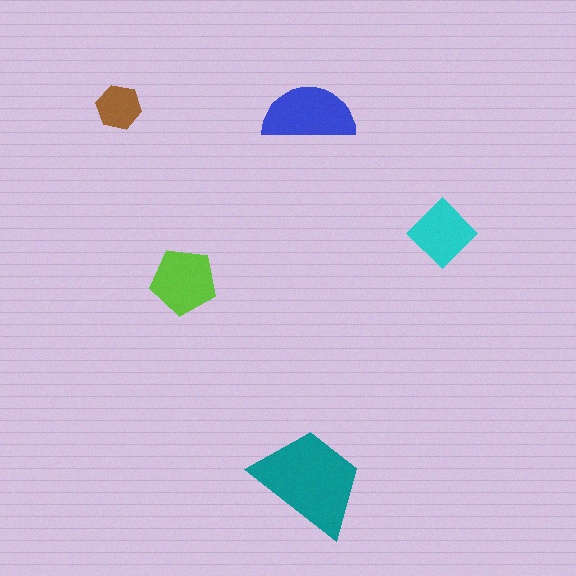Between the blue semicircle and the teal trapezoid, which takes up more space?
The teal trapezoid.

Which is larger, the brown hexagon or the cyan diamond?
The cyan diamond.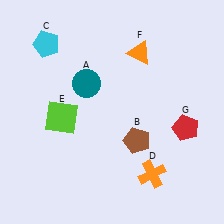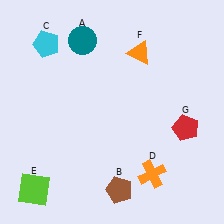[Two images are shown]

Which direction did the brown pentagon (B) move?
The brown pentagon (B) moved down.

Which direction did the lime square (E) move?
The lime square (E) moved down.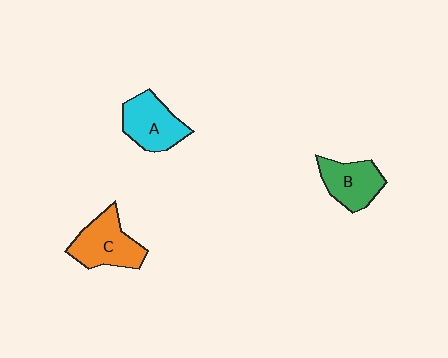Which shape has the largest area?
Shape C (orange).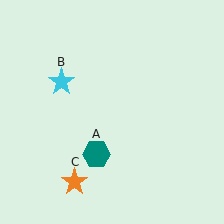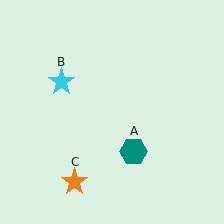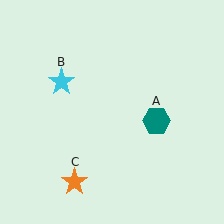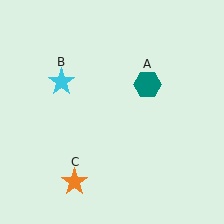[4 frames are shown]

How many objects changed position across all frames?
1 object changed position: teal hexagon (object A).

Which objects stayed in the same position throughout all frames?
Cyan star (object B) and orange star (object C) remained stationary.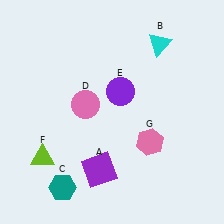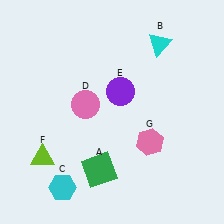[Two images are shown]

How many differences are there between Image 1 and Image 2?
There are 2 differences between the two images.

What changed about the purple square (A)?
In Image 1, A is purple. In Image 2, it changed to green.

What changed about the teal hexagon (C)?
In Image 1, C is teal. In Image 2, it changed to cyan.